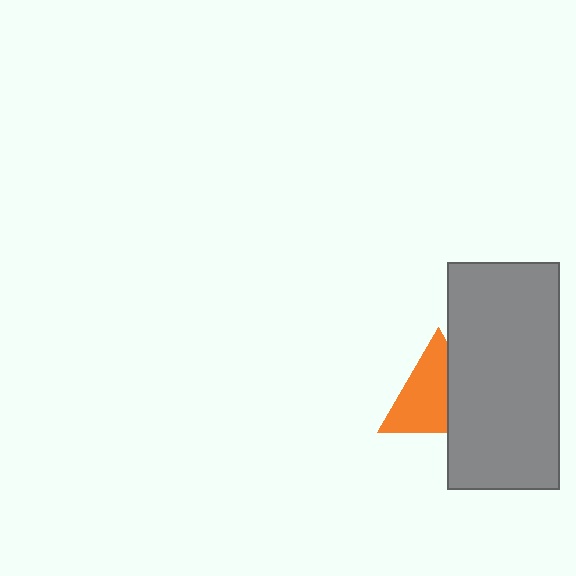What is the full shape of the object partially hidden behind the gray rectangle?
The partially hidden object is an orange triangle.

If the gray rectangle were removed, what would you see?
You would see the complete orange triangle.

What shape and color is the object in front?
The object in front is a gray rectangle.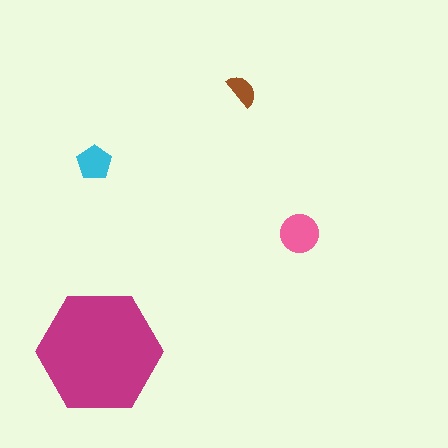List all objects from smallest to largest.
The brown semicircle, the cyan pentagon, the pink circle, the magenta hexagon.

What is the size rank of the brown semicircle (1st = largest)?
4th.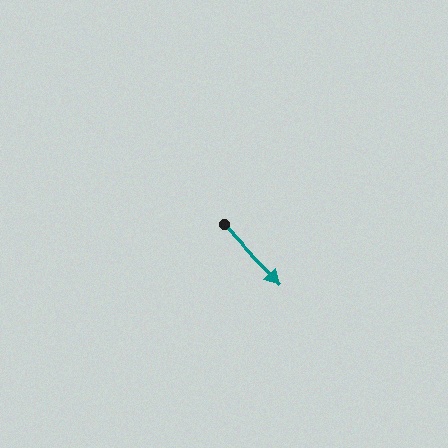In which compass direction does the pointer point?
Southeast.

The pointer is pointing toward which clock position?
Roughly 5 o'clock.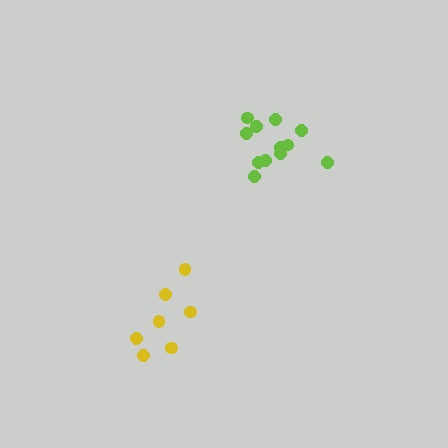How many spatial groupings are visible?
There are 2 spatial groupings.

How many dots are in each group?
Group 1: 12 dots, Group 2: 7 dots (19 total).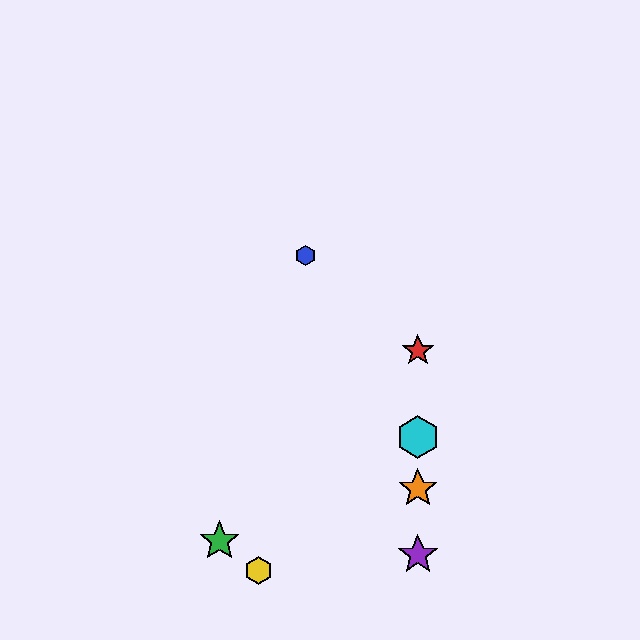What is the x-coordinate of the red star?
The red star is at x≈418.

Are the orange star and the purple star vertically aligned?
Yes, both are at x≈418.